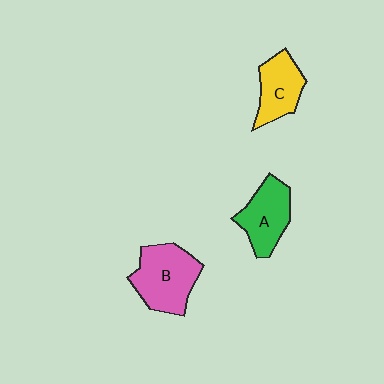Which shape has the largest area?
Shape B (pink).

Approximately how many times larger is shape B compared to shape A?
Approximately 1.3 times.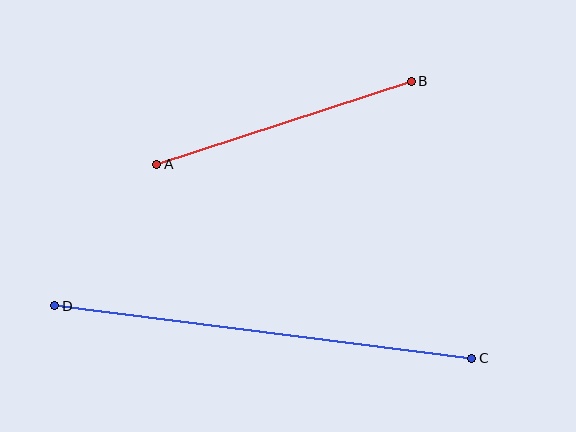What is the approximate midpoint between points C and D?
The midpoint is at approximately (263, 332) pixels.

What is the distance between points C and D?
The distance is approximately 420 pixels.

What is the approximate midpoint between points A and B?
The midpoint is at approximately (284, 123) pixels.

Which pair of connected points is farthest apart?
Points C and D are farthest apart.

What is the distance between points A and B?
The distance is approximately 268 pixels.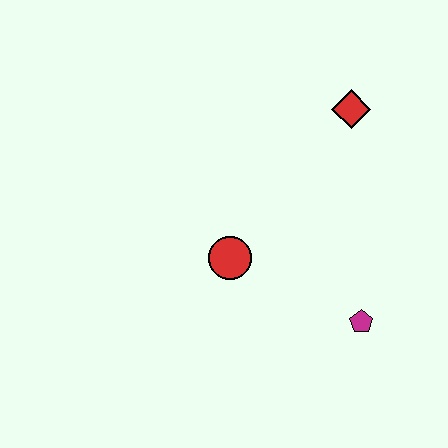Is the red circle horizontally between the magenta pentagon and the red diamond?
No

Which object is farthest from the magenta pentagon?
The red diamond is farthest from the magenta pentagon.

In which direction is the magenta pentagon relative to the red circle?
The magenta pentagon is to the right of the red circle.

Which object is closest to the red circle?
The magenta pentagon is closest to the red circle.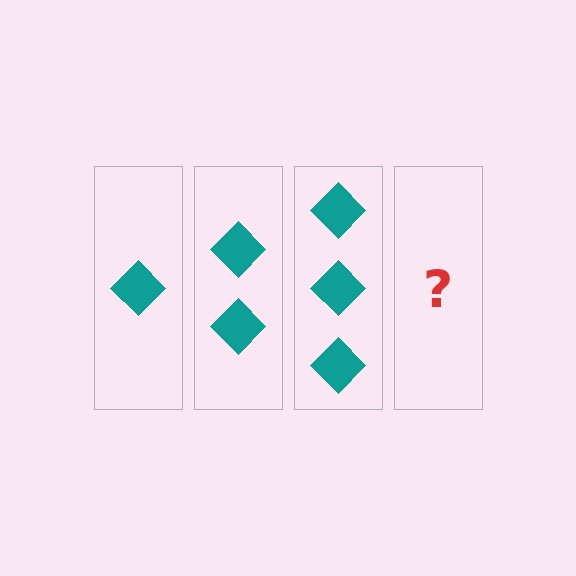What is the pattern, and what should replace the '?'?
The pattern is that each step adds one more diamond. The '?' should be 4 diamonds.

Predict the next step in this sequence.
The next step is 4 diamonds.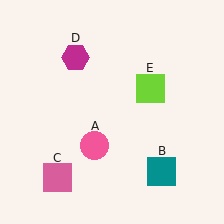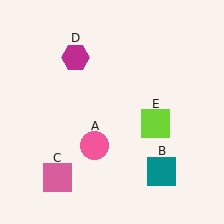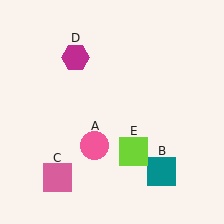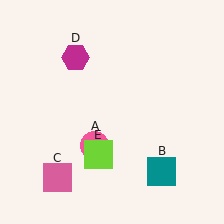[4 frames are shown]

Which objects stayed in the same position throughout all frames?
Pink circle (object A) and teal square (object B) and pink square (object C) and magenta hexagon (object D) remained stationary.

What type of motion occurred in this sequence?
The lime square (object E) rotated clockwise around the center of the scene.